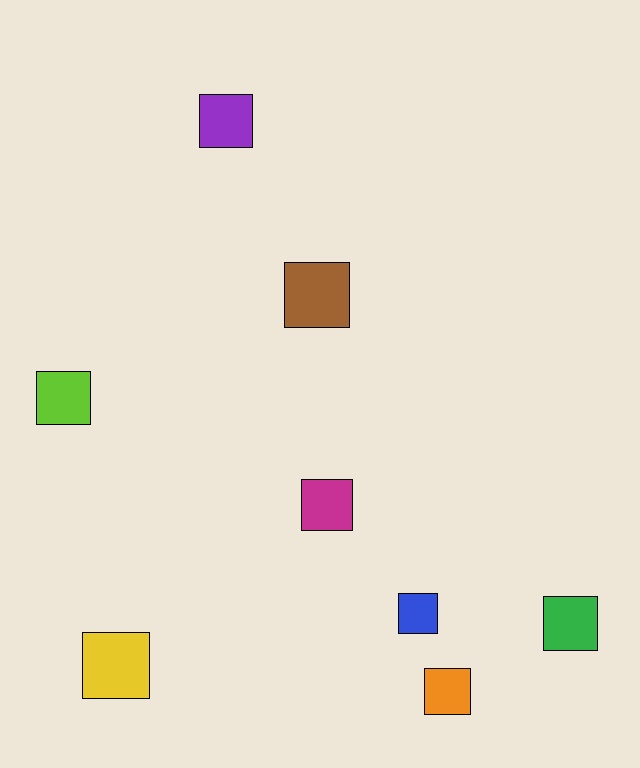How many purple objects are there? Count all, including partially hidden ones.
There is 1 purple object.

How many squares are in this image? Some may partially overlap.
There are 8 squares.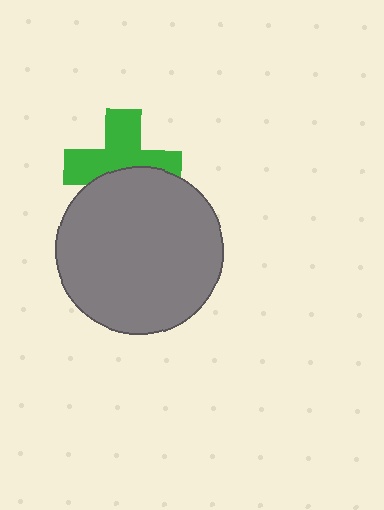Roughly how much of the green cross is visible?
About half of it is visible (roughly 60%).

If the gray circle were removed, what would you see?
You would see the complete green cross.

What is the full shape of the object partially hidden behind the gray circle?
The partially hidden object is a green cross.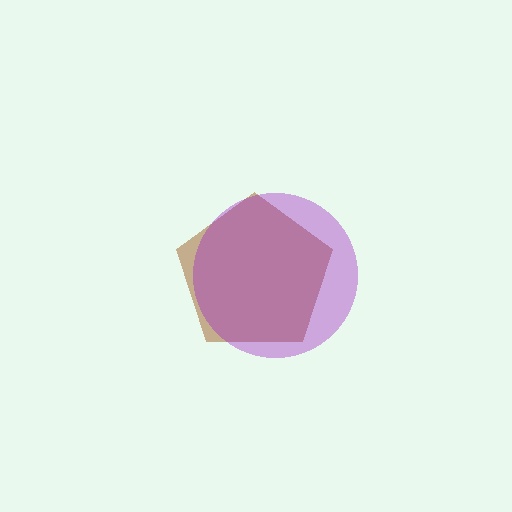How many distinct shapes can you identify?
There are 2 distinct shapes: a brown pentagon, a purple circle.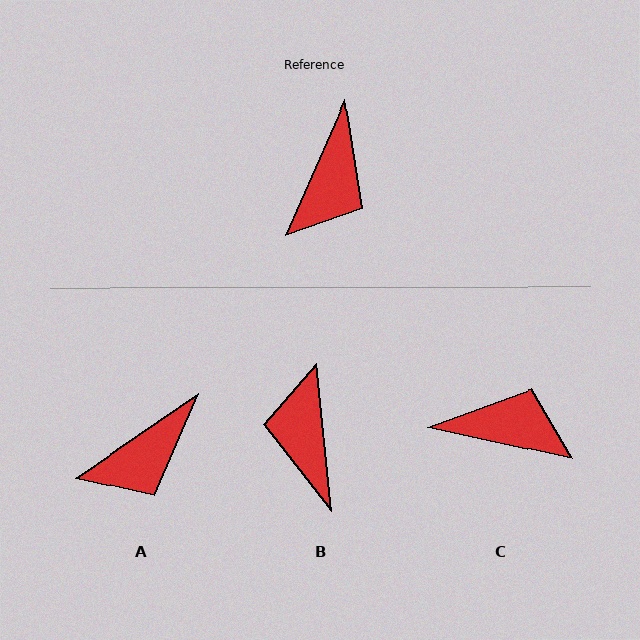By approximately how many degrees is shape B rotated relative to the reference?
Approximately 151 degrees clockwise.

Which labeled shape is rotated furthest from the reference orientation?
B, about 151 degrees away.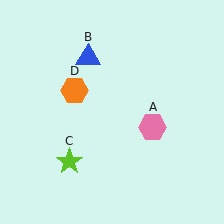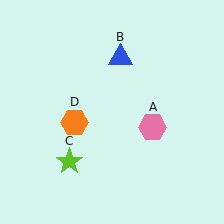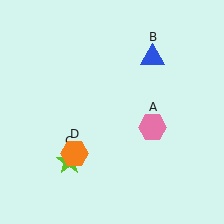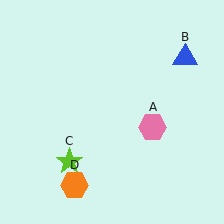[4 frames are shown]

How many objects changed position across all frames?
2 objects changed position: blue triangle (object B), orange hexagon (object D).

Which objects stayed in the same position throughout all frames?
Pink hexagon (object A) and lime star (object C) remained stationary.